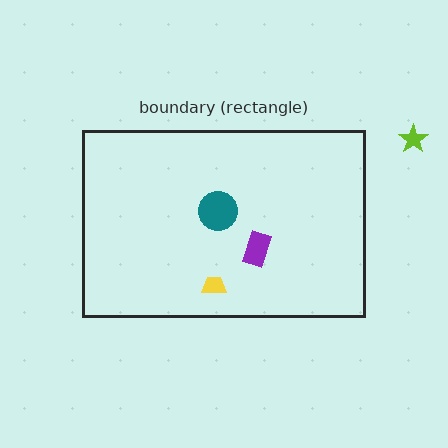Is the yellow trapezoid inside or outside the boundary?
Inside.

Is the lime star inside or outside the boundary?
Outside.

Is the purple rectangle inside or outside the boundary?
Inside.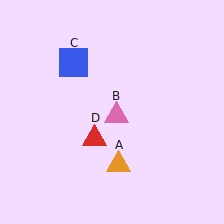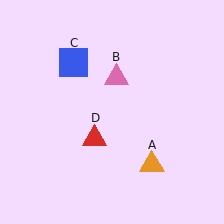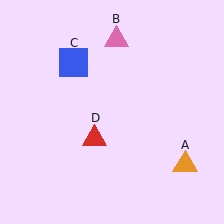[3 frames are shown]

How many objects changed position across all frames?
2 objects changed position: orange triangle (object A), pink triangle (object B).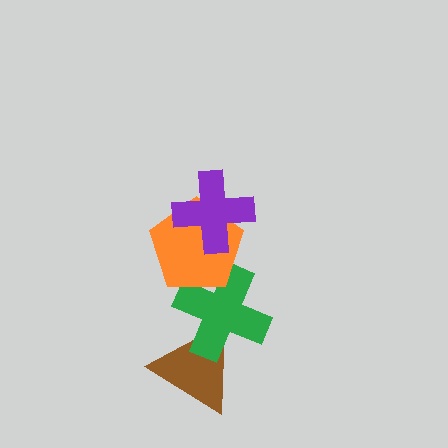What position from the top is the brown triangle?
The brown triangle is 4th from the top.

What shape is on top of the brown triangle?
The green cross is on top of the brown triangle.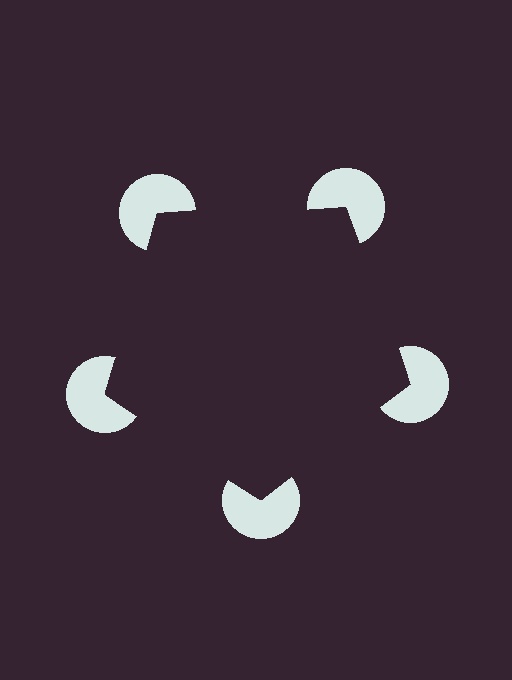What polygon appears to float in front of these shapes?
An illusory pentagon — its edges are inferred from the aligned wedge cuts in the pac-man discs, not physically drawn.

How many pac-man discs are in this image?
There are 5 — one at each vertex of the illusory pentagon.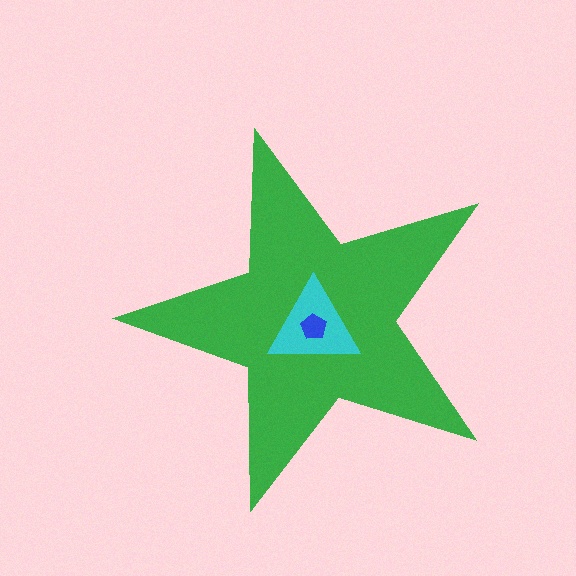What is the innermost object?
The blue pentagon.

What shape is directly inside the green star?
The cyan triangle.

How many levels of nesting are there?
3.